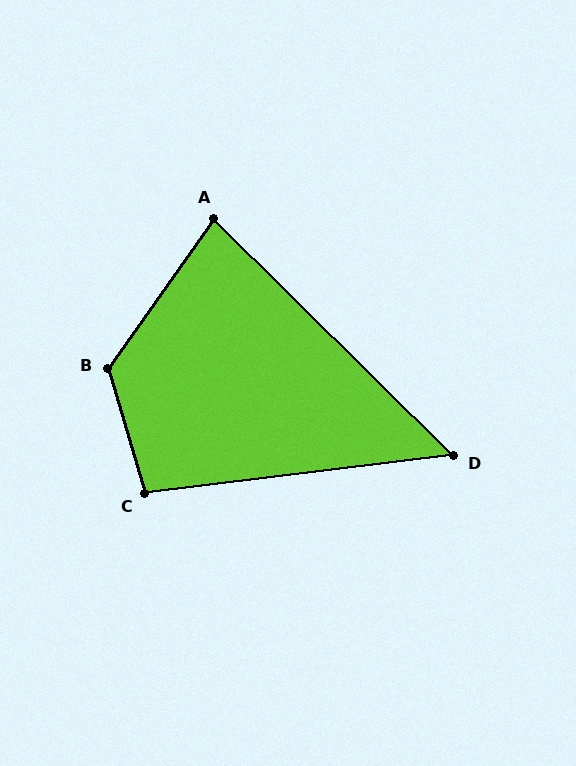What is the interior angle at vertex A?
Approximately 81 degrees (acute).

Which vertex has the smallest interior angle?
D, at approximately 52 degrees.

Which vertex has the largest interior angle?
B, at approximately 128 degrees.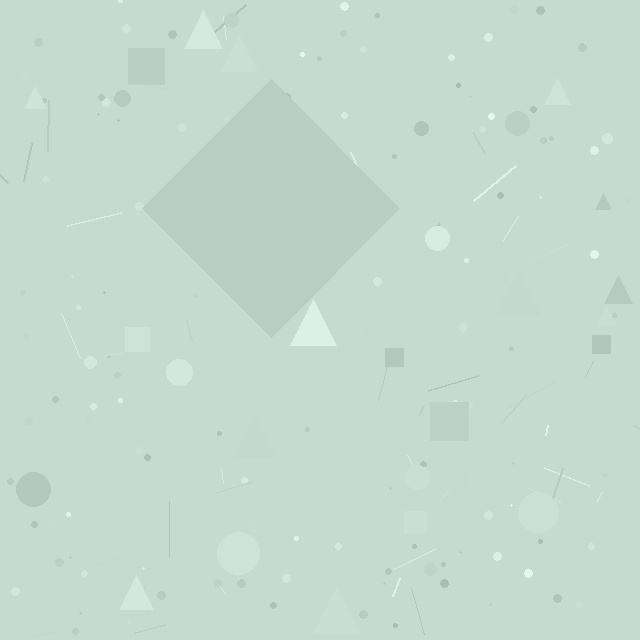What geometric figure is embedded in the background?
A diamond is embedded in the background.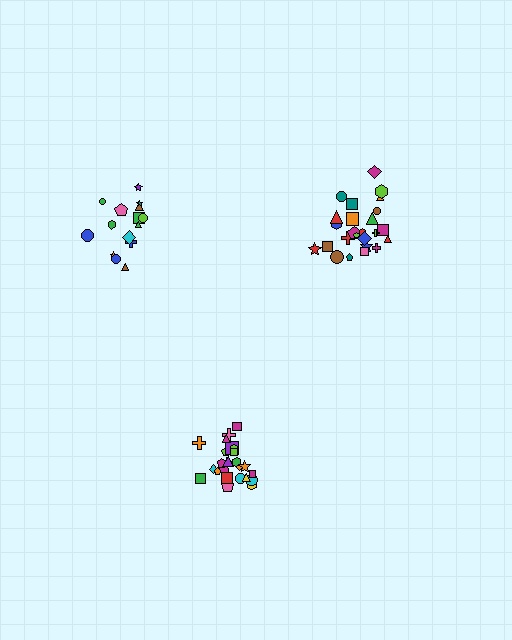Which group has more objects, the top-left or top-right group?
The top-right group.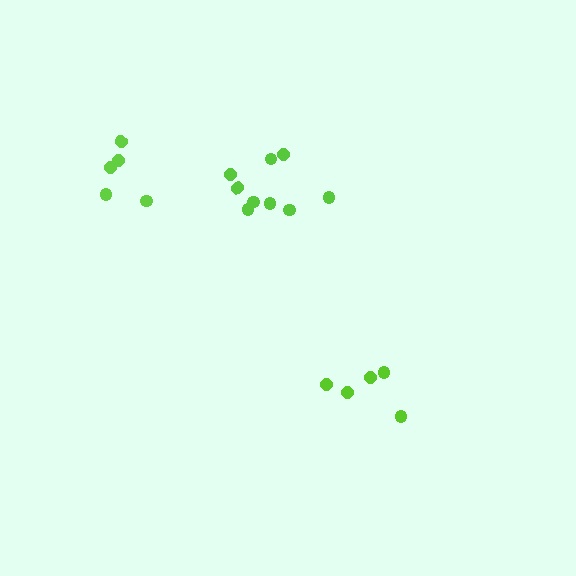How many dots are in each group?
Group 1: 5 dots, Group 2: 9 dots, Group 3: 5 dots (19 total).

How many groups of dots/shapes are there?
There are 3 groups.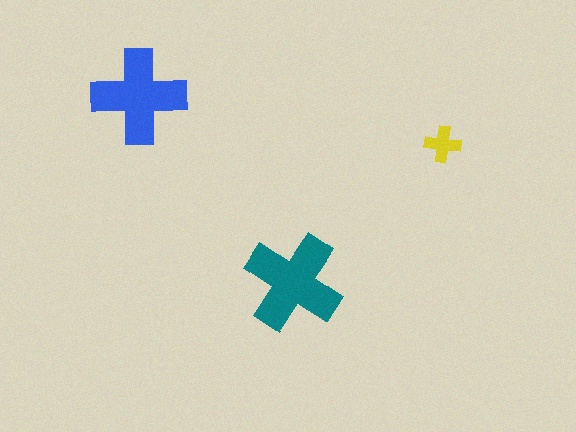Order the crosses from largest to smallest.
the teal one, the blue one, the yellow one.